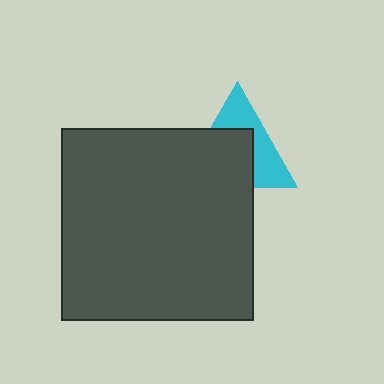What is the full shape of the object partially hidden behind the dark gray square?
The partially hidden object is a cyan triangle.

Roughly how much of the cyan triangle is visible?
A small part of it is visible (roughly 45%).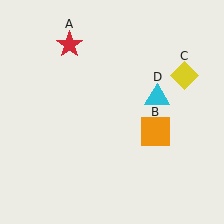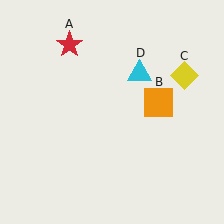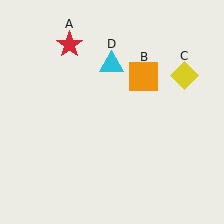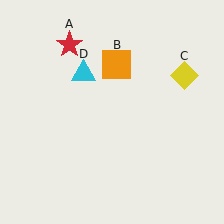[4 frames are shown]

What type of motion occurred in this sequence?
The orange square (object B), cyan triangle (object D) rotated counterclockwise around the center of the scene.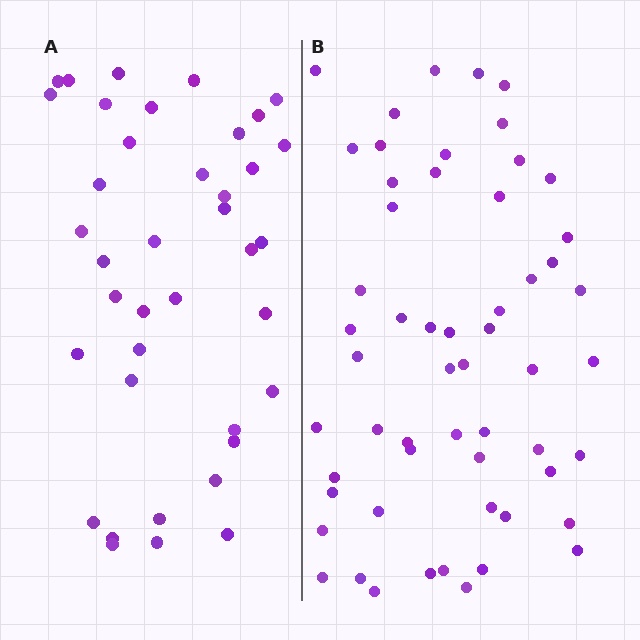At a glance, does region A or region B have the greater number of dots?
Region B (the right region) has more dots.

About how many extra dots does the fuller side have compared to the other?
Region B has approximately 15 more dots than region A.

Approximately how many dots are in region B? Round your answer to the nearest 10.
About 60 dots. (The exact count is 56, which rounds to 60.)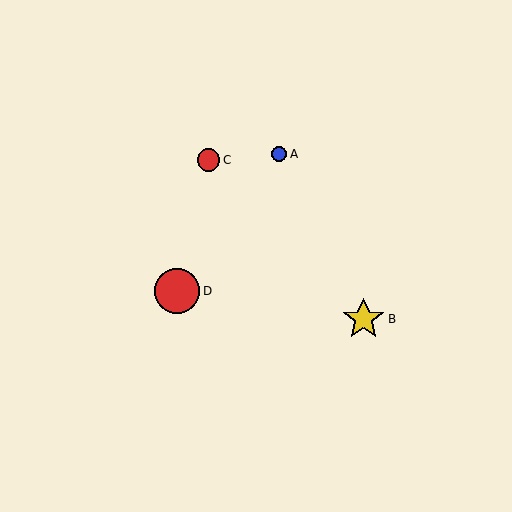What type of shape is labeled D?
Shape D is a red circle.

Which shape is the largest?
The red circle (labeled D) is the largest.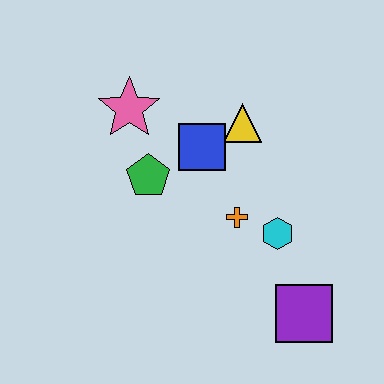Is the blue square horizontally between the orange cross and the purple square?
No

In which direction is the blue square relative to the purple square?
The blue square is above the purple square.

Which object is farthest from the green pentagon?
The purple square is farthest from the green pentagon.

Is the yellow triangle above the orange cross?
Yes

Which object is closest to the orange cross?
The cyan hexagon is closest to the orange cross.